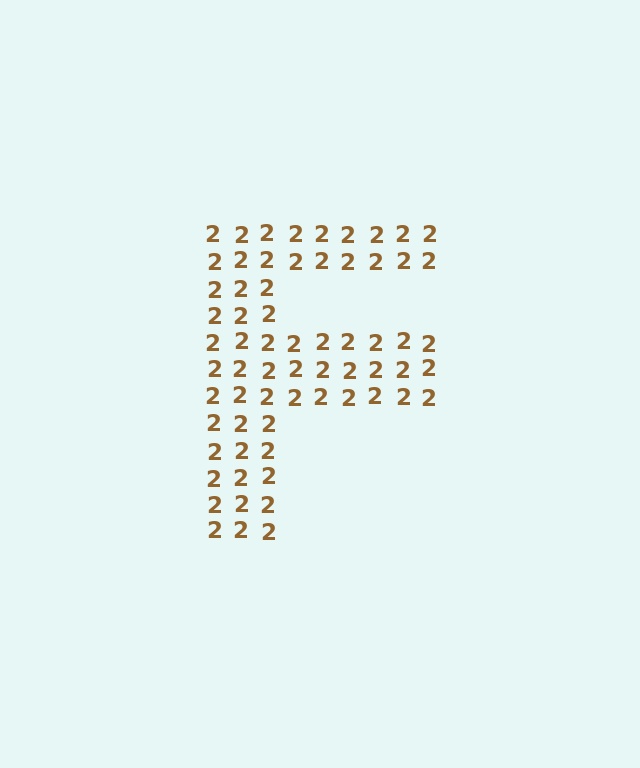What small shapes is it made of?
It is made of small digit 2's.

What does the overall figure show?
The overall figure shows the letter F.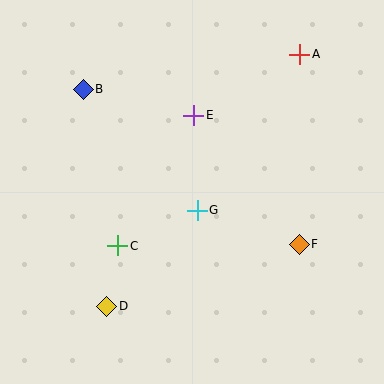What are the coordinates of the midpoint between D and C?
The midpoint between D and C is at (112, 276).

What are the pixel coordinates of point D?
Point D is at (107, 306).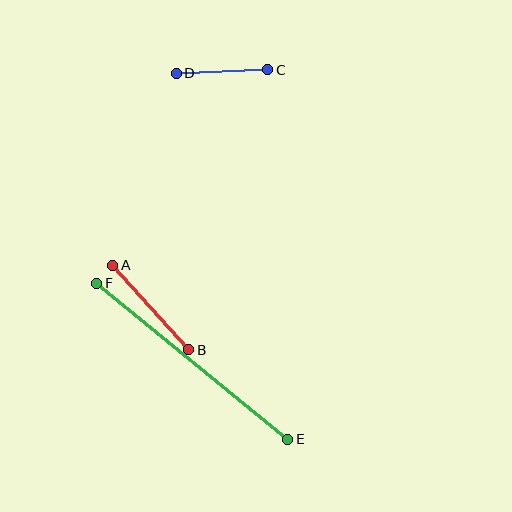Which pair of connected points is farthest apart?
Points E and F are farthest apart.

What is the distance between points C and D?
The distance is approximately 92 pixels.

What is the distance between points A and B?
The distance is approximately 114 pixels.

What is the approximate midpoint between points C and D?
The midpoint is at approximately (222, 72) pixels.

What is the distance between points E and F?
The distance is approximately 246 pixels.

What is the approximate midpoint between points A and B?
The midpoint is at approximately (151, 307) pixels.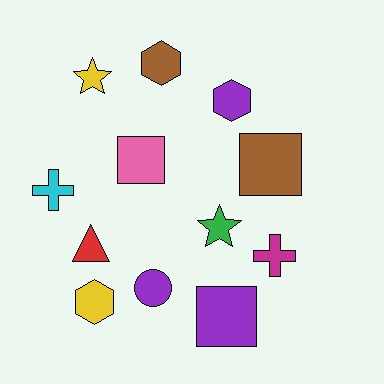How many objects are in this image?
There are 12 objects.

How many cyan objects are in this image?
There is 1 cyan object.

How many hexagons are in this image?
There are 3 hexagons.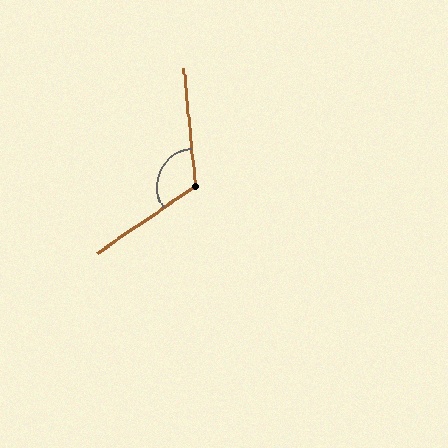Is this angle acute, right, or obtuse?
It is obtuse.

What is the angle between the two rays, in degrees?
Approximately 119 degrees.